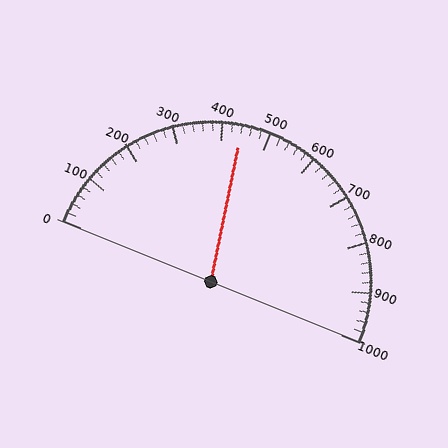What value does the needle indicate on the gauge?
The needle indicates approximately 440.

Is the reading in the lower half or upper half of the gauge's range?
The reading is in the lower half of the range (0 to 1000).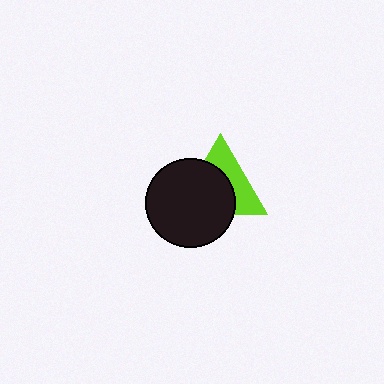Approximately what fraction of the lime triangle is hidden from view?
Roughly 57% of the lime triangle is hidden behind the black circle.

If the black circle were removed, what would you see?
You would see the complete lime triangle.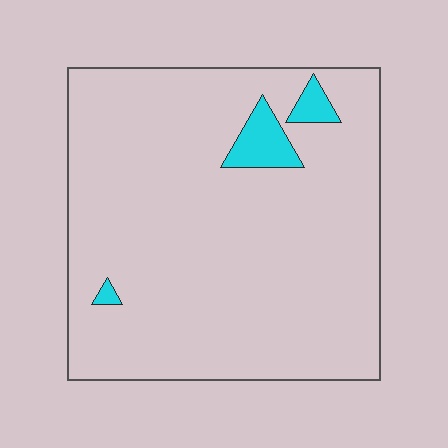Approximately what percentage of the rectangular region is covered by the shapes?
Approximately 5%.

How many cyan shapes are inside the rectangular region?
3.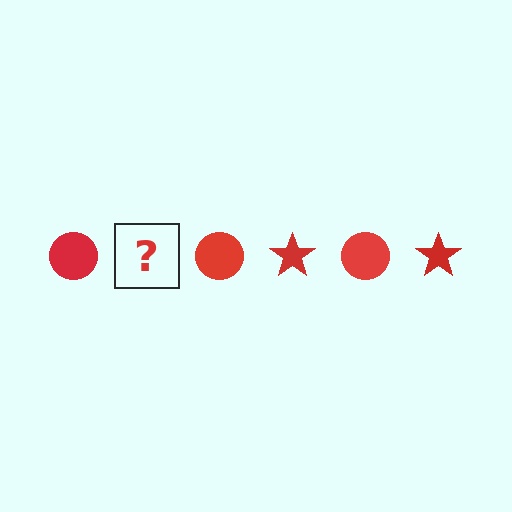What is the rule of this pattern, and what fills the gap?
The rule is that the pattern cycles through circle, star shapes in red. The gap should be filled with a red star.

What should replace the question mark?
The question mark should be replaced with a red star.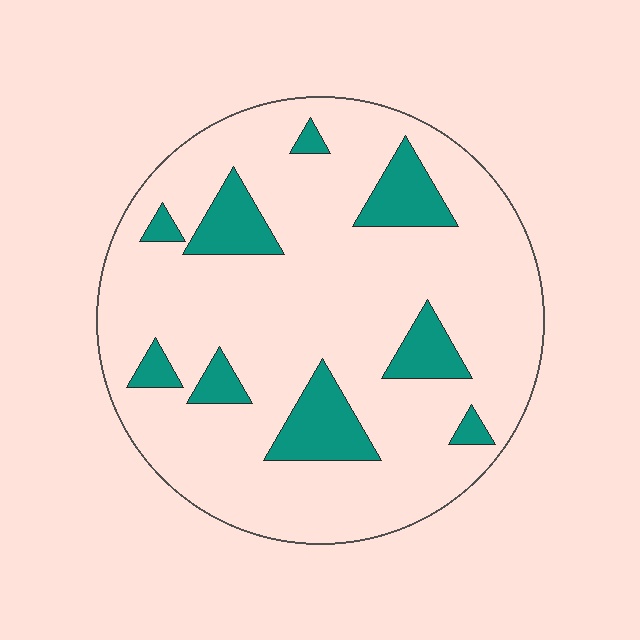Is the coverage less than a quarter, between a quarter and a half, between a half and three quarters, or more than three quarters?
Less than a quarter.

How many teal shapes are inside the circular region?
9.